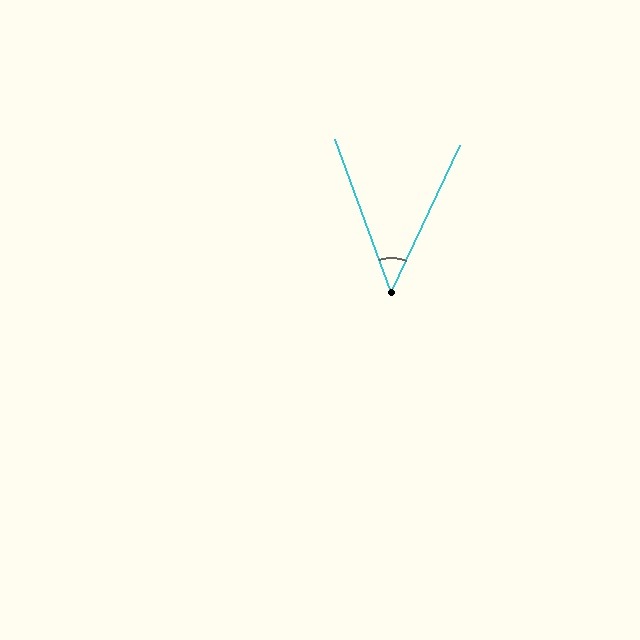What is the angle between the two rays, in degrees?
Approximately 45 degrees.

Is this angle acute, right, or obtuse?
It is acute.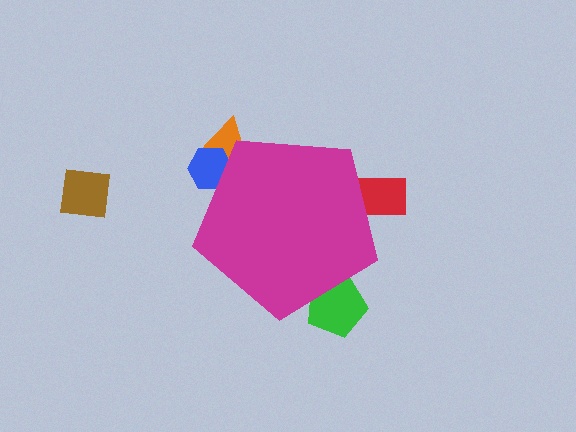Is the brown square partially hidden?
No, the brown square is fully visible.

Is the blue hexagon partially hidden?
Yes, the blue hexagon is partially hidden behind the magenta pentagon.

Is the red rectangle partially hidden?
Yes, the red rectangle is partially hidden behind the magenta pentagon.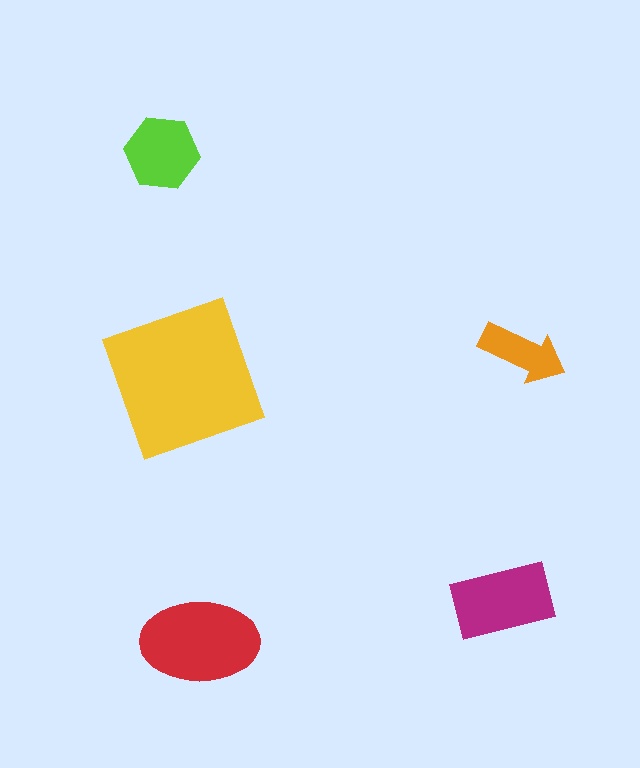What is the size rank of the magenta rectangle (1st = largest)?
3rd.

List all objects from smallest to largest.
The orange arrow, the lime hexagon, the magenta rectangle, the red ellipse, the yellow square.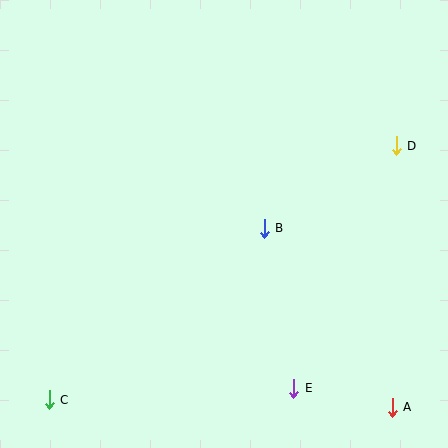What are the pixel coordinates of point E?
Point E is at (293, 388).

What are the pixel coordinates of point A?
Point A is at (392, 407).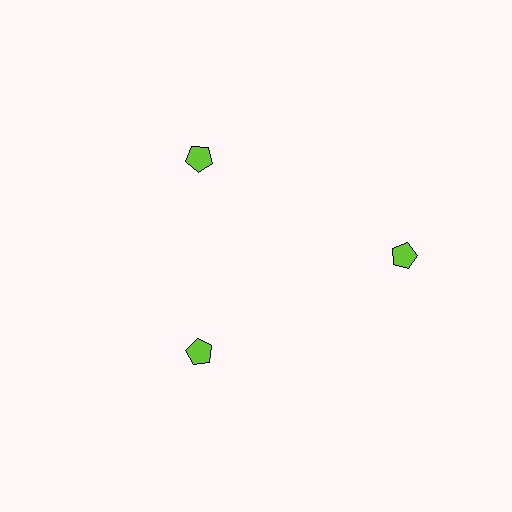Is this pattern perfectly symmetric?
No. The 3 lime pentagons are arranged in a ring, but one element near the 3 o'clock position is pushed outward from the center, breaking the 3-fold rotational symmetry.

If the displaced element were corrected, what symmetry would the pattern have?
It would have 3-fold rotational symmetry — the pattern would map onto itself every 120 degrees.